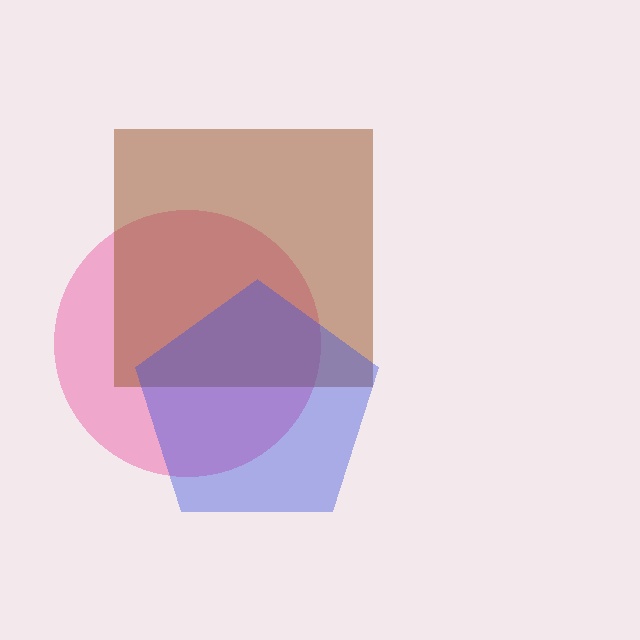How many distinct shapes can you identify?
There are 3 distinct shapes: a pink circle, a brown square, a blue pentagon.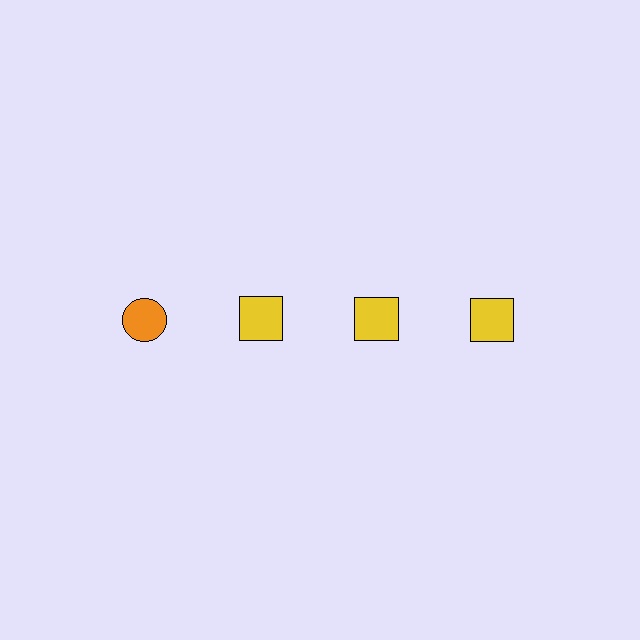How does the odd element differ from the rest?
It differs in both color (orange instead of yellow) and shape (circle instead of square).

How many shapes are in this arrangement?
There are 4 shapes arranged in a grid pattern.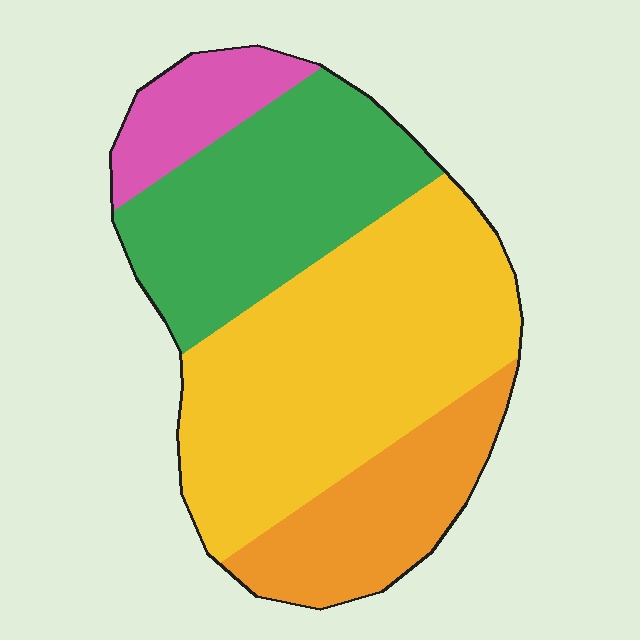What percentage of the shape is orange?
Orange takes up about one sixth (1/6) of the shape.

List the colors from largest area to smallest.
From largest to smallest: yellow, green, orange, pink.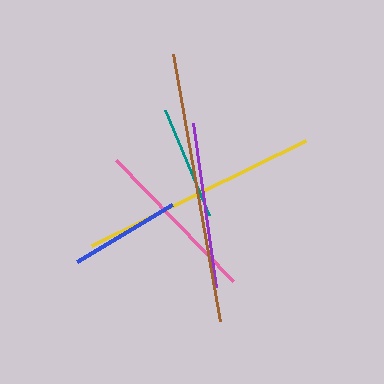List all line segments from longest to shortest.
From longest to shortest: brown, yellow, pink, purple, teal, blue.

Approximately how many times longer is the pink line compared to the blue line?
The pink line is approximately 1.5 times the length of the blue line.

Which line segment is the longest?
The brown line is the longest at approximately 271 pixels.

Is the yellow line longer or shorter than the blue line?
The yellow line is longer than the blue line.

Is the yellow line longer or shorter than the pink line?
The yellow line is longer than the pink line.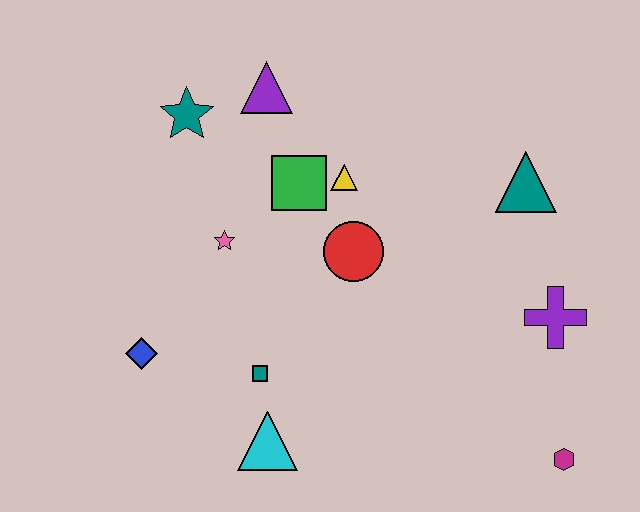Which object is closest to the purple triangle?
The teal star is closest to the purple triangle.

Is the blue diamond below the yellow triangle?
Yes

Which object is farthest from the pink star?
The magenta hexagon is farthest from the pink star.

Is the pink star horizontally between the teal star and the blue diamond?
No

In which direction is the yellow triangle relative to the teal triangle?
The yellow triangle is to the left of the teal triangle.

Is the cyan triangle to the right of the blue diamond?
Yes